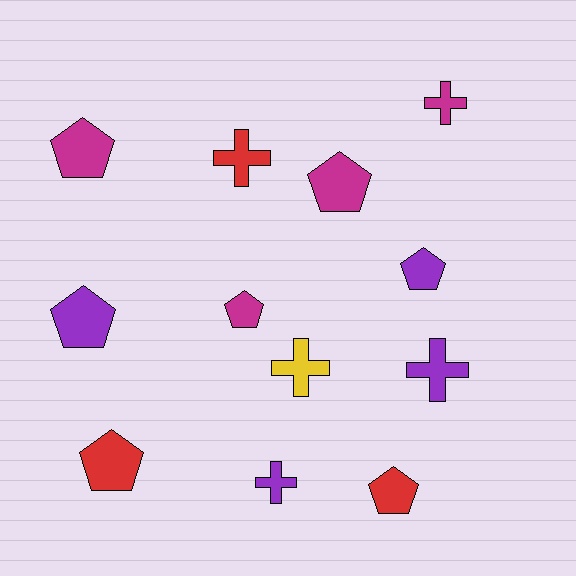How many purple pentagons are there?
There are 2 purple pentagons.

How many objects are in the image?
There are 12 objects.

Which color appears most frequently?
Magenta, with 4 objects.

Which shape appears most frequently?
Pentagon, with 7 objects.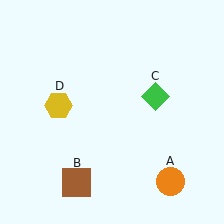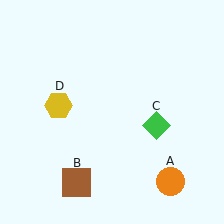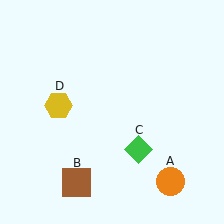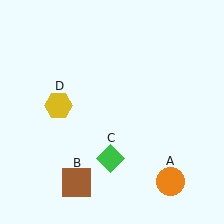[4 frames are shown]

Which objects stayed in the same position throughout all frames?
Orange circle (object A) and brown square (object B) and yellow hexagon (object D) remained stationary.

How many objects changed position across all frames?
1 object changed position: green diamond (object C).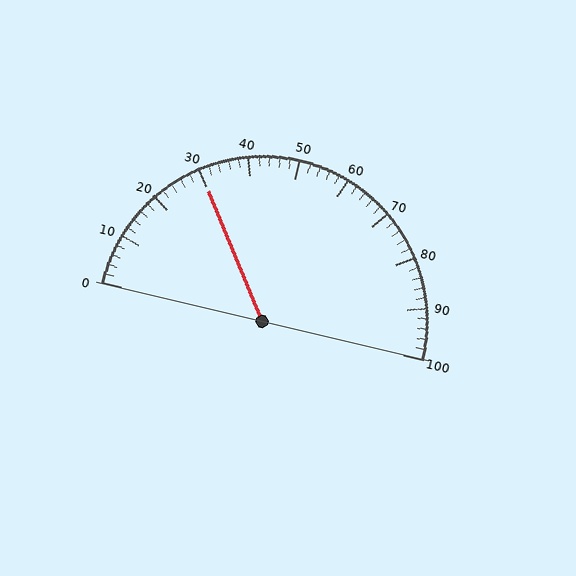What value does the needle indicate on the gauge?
The needle indicates approximately 30.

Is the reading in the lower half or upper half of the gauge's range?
The reading is in the lower half of the range (0 to 100).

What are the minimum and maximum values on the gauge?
The gauge ranges from 0 to 100.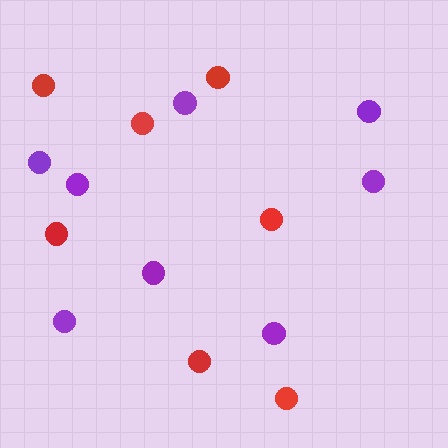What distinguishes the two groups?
There are 2 groups: one group of red circles (7) and one group of purple circles (8).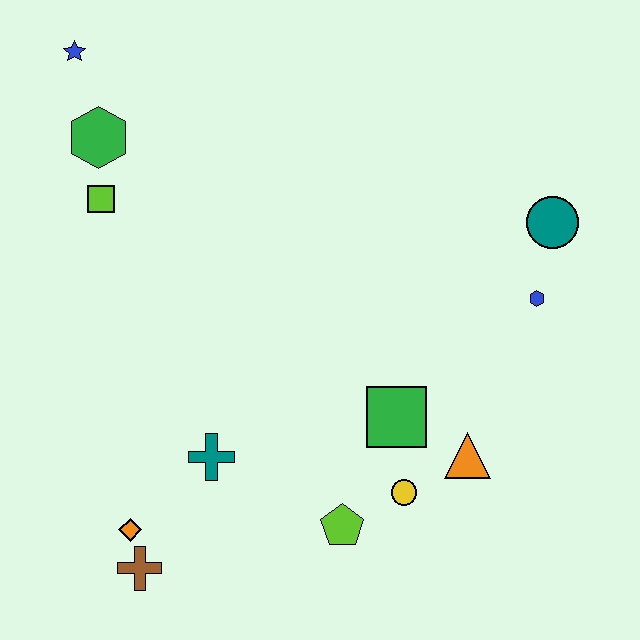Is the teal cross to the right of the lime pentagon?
No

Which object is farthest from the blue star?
The orange triangle is farthest from the blue star.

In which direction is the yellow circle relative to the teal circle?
The yellow circle is below the teal circle.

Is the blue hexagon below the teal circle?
Yes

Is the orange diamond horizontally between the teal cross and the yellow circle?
No